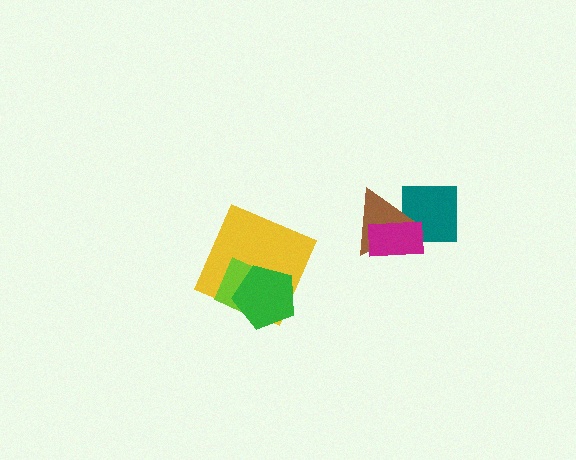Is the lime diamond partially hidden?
Yes, it is partially covered by another shape.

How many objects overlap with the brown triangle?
2 objects overlap with the brown triangle.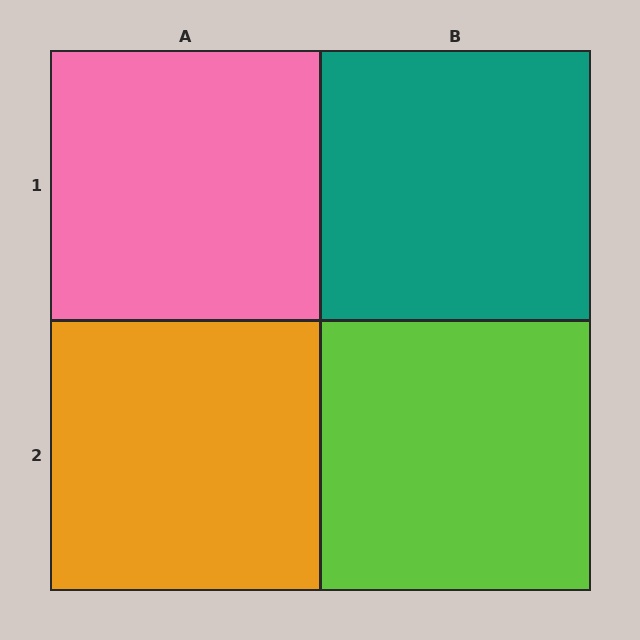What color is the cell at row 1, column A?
Pink.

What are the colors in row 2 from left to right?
Orange, lime.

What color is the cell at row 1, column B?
Teal.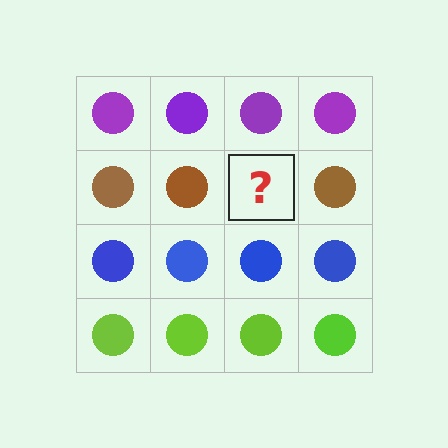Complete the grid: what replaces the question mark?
The question mark should be replaced with a brown circle.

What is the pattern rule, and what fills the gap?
The rule is that each row has a consistent color. The gap should be filled with a brown circle.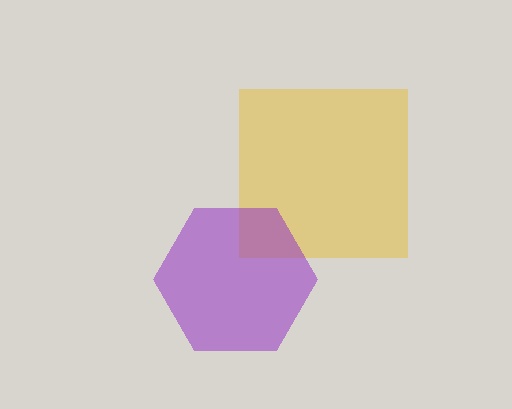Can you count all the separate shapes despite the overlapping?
Yes, there are 2 separate shapes.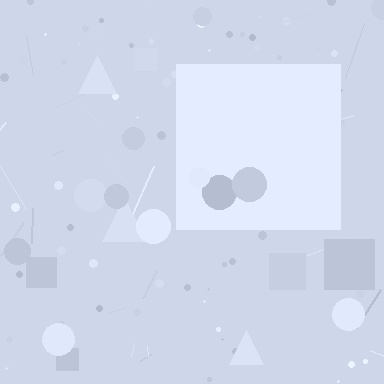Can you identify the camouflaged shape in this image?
The camouflaged shape is a square.